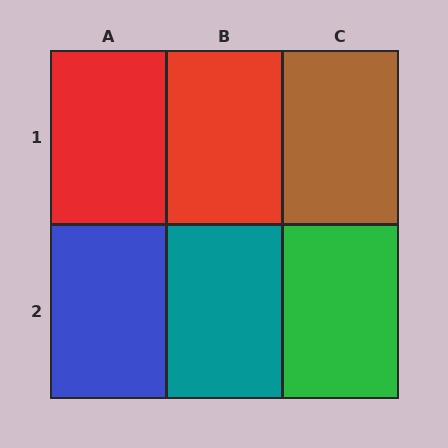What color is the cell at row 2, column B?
Teal.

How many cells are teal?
1 cell is teal.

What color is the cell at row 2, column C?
Green.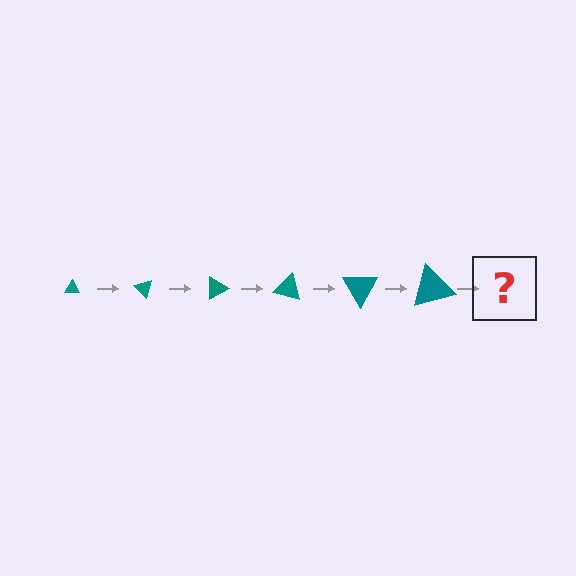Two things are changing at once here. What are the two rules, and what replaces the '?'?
The two rules are that the triangle grows larger each step and it rotates 45 degrees each step. The '?' should be a triangle, larger than the previous one and rotated 270 degrees from the start.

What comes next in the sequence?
The next element should be a triangle, larger than the previous one and rotated 270 degrees from the start.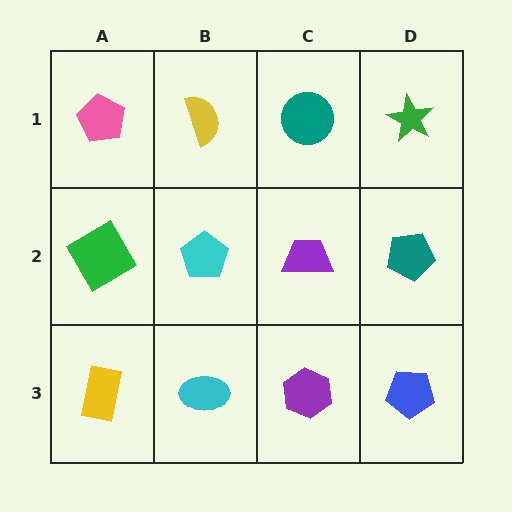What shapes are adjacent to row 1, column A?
A green diamond (row 2, column A), a yellow semicircle (row 1, column B).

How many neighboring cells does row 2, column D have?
3.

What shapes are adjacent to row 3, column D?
A teal pentagon (row 2, column D), a purple hexagon (row 3, column C).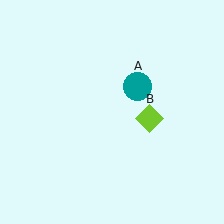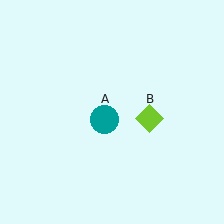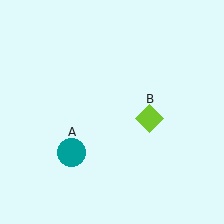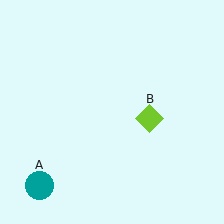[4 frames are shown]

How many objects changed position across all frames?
1 object changed position: teal circle (object A).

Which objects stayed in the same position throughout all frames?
Lime diamond (object B) remained stationary.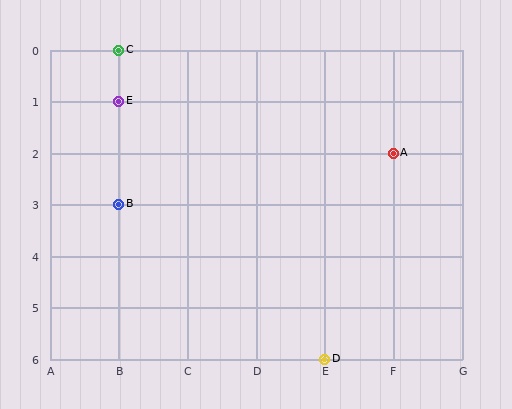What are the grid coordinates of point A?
Point A is at grid coordinates (F, 2).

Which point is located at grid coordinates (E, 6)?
Point D is at (E, 6).